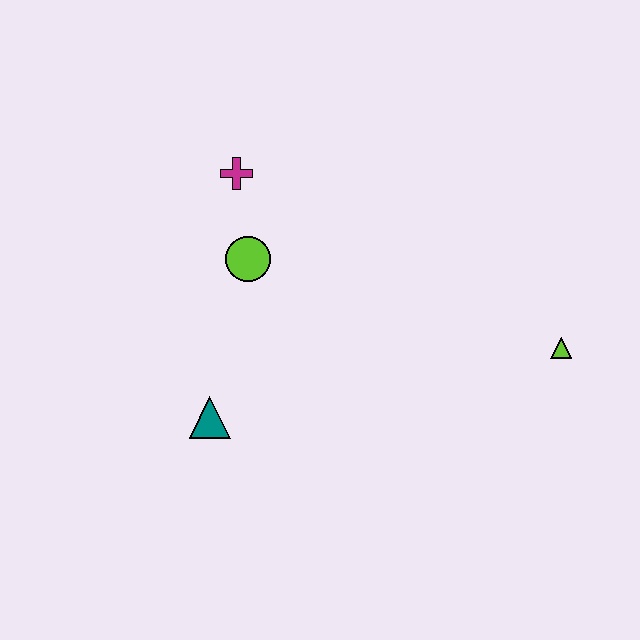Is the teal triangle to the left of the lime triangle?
Yes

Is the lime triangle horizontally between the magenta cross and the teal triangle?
No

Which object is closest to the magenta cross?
The lime circle is closest to the magenta cross.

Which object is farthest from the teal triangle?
The lime triangle is farthest from the teal triangle.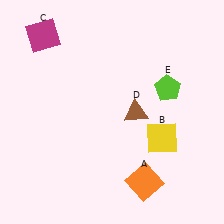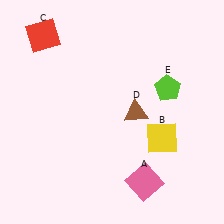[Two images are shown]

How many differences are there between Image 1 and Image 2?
There are 2 differences between the two images.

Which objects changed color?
A changed from orange to pink. C changed from magenta to red.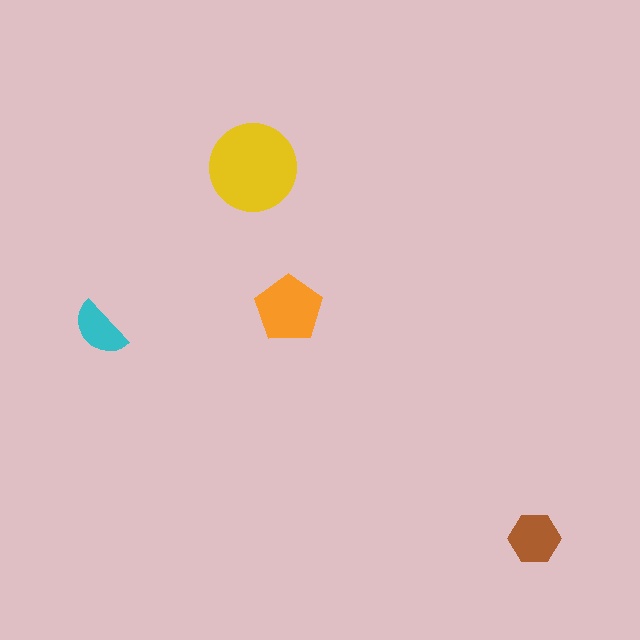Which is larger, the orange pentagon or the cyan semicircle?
The orange pentagon.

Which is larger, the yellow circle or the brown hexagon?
The yellow circle.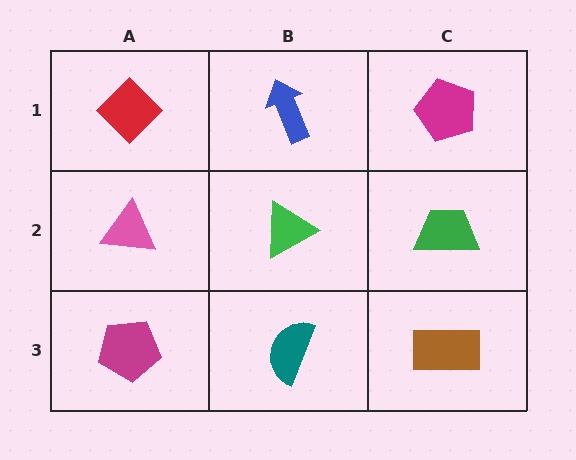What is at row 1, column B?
A blue arrow.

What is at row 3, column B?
A teal semicircle.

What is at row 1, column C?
A magenta pentagon.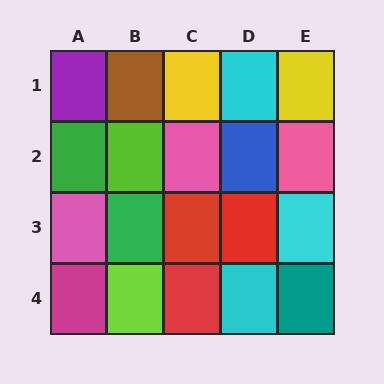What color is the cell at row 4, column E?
Teal.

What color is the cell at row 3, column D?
Red.